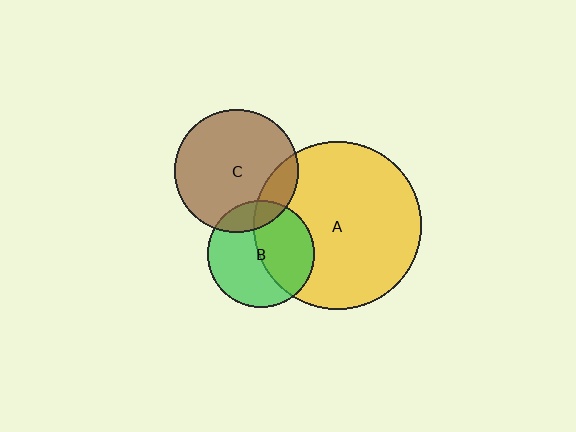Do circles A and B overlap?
Yes.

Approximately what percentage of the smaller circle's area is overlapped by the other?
Approximately 45%.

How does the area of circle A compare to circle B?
Approximately 2.5 times.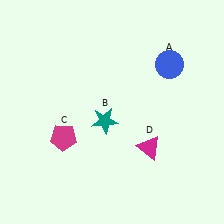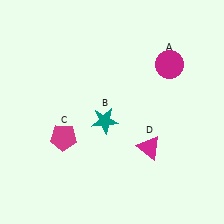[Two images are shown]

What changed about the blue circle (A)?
In Image 1, A is blue. In Image 2, it changed to magenta.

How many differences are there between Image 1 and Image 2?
There is 1 difference between the two images.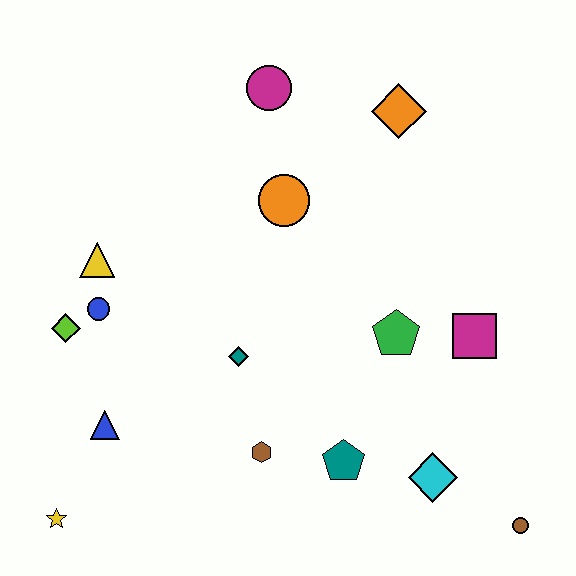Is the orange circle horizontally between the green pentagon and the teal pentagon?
No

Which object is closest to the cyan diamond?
The teal pentagon is closest to the cyan diamond.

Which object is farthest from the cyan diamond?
The magenta circle is farthest from the cyan diamond.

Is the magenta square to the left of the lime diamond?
No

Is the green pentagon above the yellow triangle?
No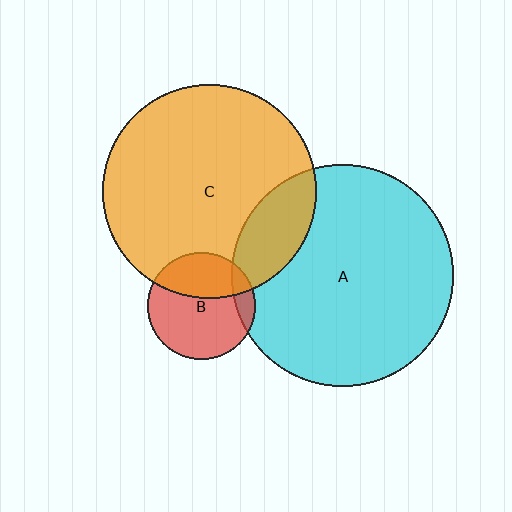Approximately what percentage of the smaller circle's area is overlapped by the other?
Approximately 15%.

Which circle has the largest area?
Circle A (cyan).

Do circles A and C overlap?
Yes.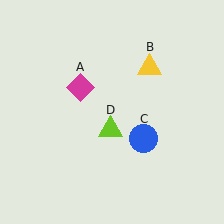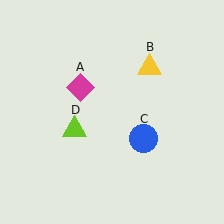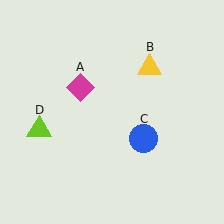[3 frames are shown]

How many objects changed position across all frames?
1 object changed position: lime triangle (object D).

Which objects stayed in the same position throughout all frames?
Magenta diamond (object A) and yellow triangle (object B) and blue circle (object C) remained stationary.